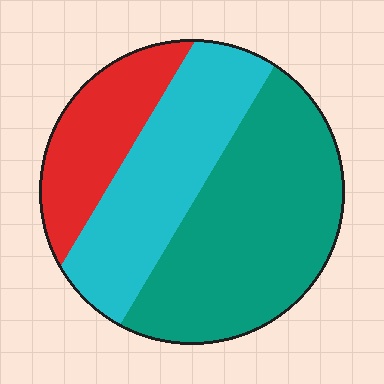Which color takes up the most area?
Teal, at roughly 45%.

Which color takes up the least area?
Red, at roughly 20%.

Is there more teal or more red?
Teal.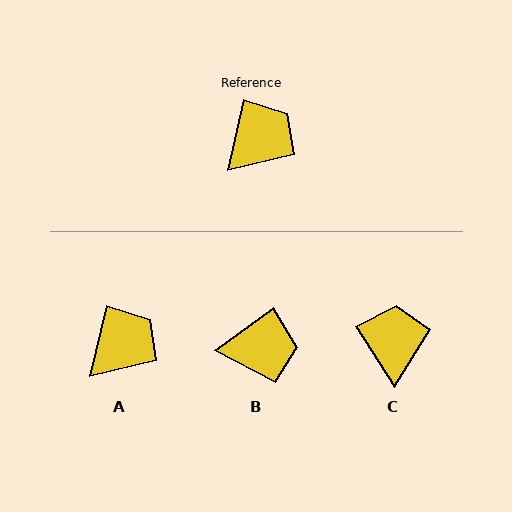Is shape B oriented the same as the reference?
No, it is off by about 41 degrees.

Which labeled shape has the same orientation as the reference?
A.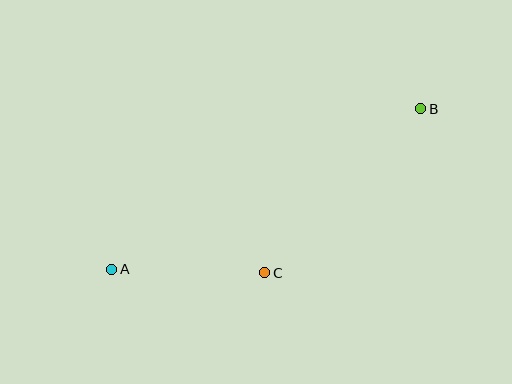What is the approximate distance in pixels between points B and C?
The distance between B and C is approximately 226 pixels.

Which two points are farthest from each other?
Points A and B are farthest from each other.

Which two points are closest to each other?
Points A and C are closest to each other.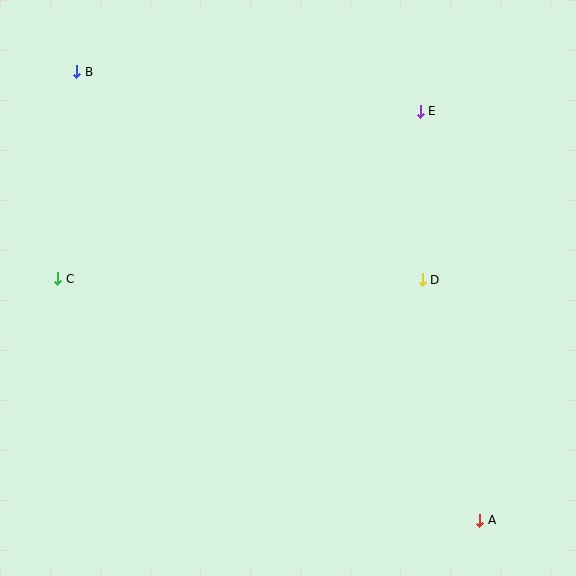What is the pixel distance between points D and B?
The distance between D and B is 403 pixels.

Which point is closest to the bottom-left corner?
Point C is closest to the bottom-left corner.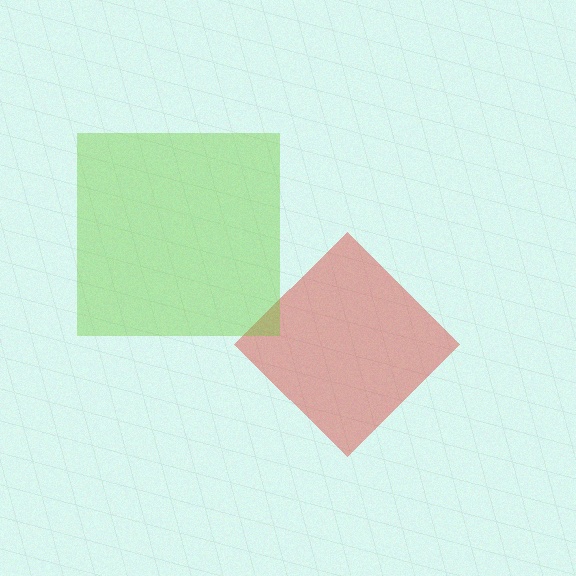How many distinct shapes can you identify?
There are 2 distinct shapes: a red diamond, a lime square.